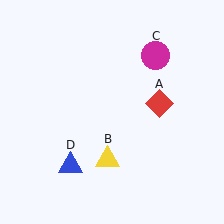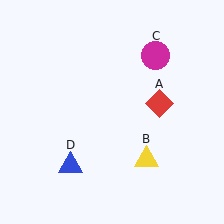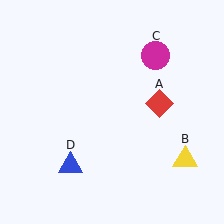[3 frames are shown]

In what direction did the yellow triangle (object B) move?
The yellow triangle (object B) moved right.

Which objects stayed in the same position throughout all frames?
Red diamond (object A) and magenta circle (object C) and blue triangle (object D) remained stationary.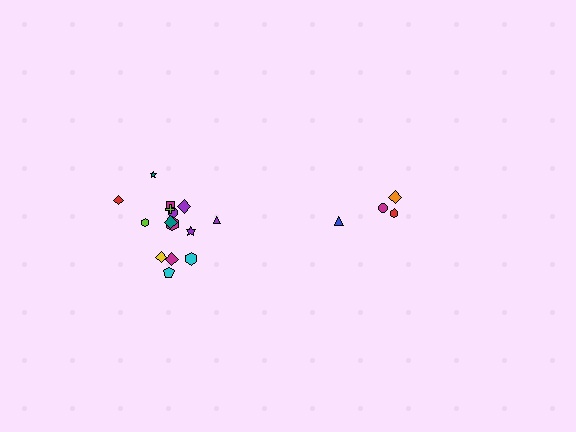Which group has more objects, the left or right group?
The left group.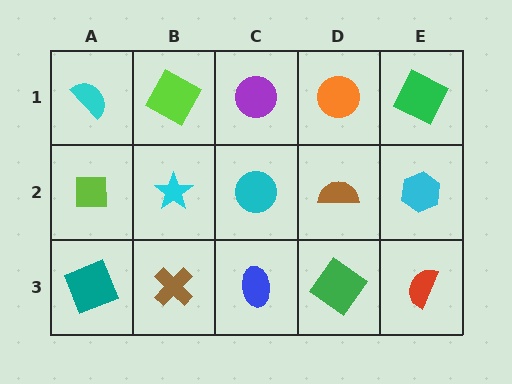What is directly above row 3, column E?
A cyan hexagon.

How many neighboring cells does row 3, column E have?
2.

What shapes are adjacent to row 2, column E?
A green square (row 1, column E), a red semicircle (row 3, column E), a brown semicircle (row 2, column D).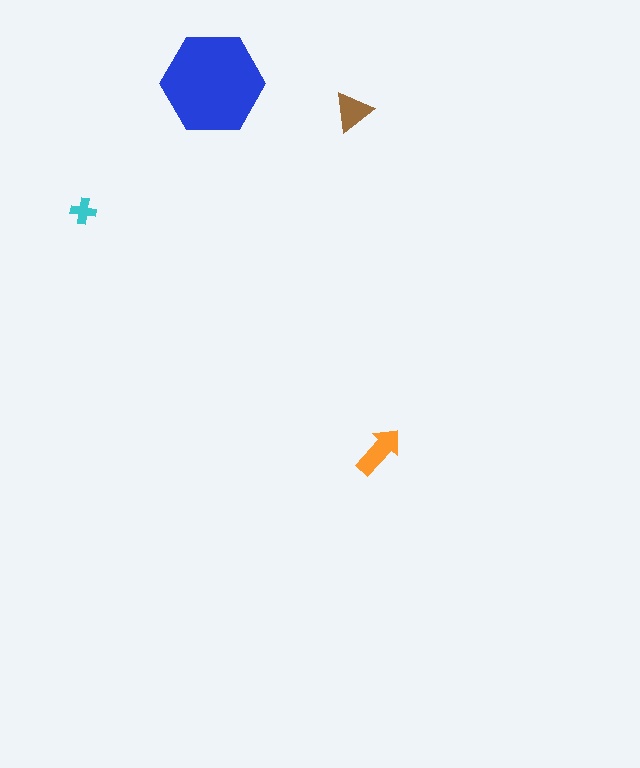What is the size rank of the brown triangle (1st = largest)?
3rd.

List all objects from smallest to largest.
The cyan cross, the brown triangle, the orange arrow, the blue hexagon.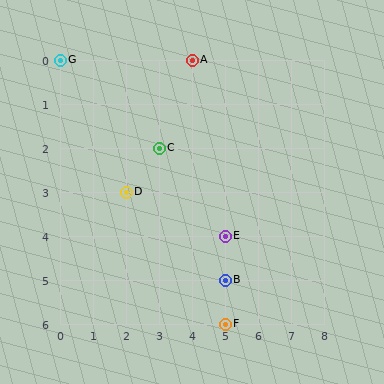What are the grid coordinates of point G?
Point G is at grid coordinates (0, 0).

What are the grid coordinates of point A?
Point A is at grid coordinates (4, 0).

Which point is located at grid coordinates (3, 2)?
Point C is at (3, 2).